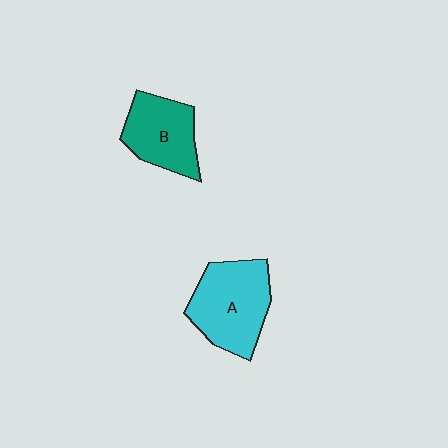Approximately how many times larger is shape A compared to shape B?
Approximately 1.3 times.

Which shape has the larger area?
Shape A (cyan).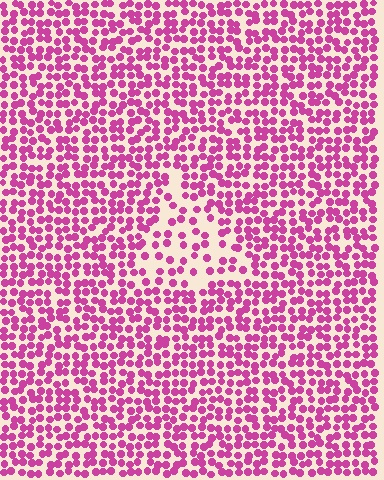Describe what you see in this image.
The image contains small magenta elements arranged at two different densities. A triangle-shaped region is visible where the elements are less densely packed than the surrounding area.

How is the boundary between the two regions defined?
The boundary is defined by a change in element density (approximately 2.0x ratio). All elements are the same color, size, and shape.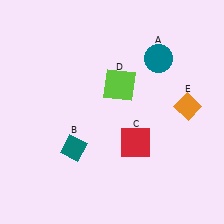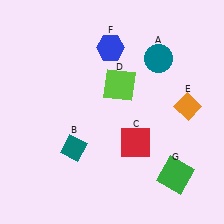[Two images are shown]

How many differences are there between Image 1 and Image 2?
There are 2 differences between the two images.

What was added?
A blue hexagon (F), a green square (G) were added in Image 2.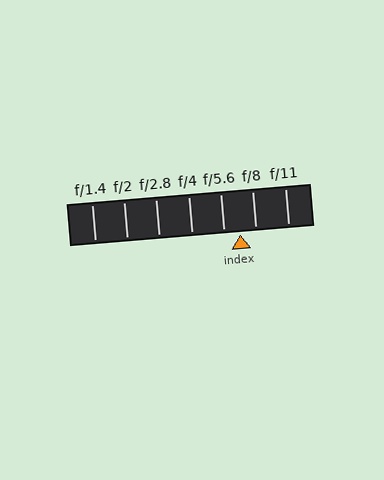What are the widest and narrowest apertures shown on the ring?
The widest aperture shown is f/1.4 and the narrowest is f/11.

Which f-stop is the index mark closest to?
The index mark is closest to f/5.6.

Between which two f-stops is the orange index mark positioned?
The index mark is between f/5.6 and f/8.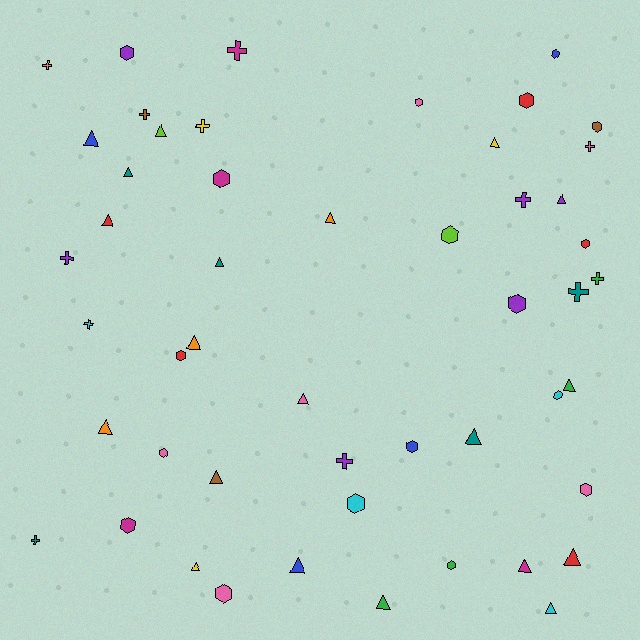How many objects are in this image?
There are 50 objects.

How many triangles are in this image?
There are 20 triangles.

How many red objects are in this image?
There are 5 red objects.